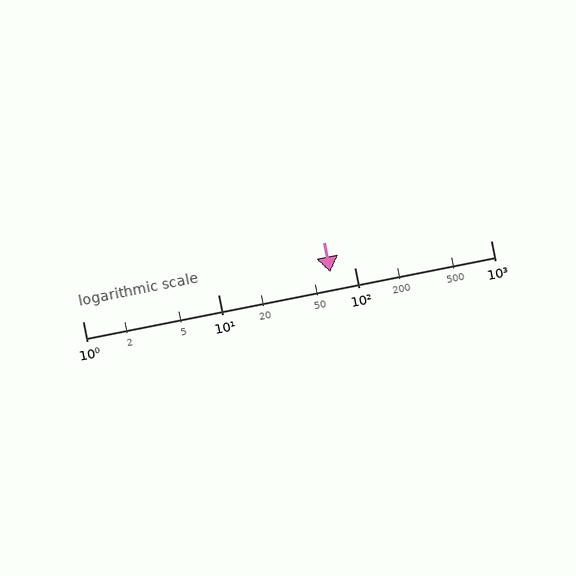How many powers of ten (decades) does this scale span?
The scale spans 3 decades, from 1 to 1000.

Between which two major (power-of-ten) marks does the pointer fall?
The pointer is between 10 and 100.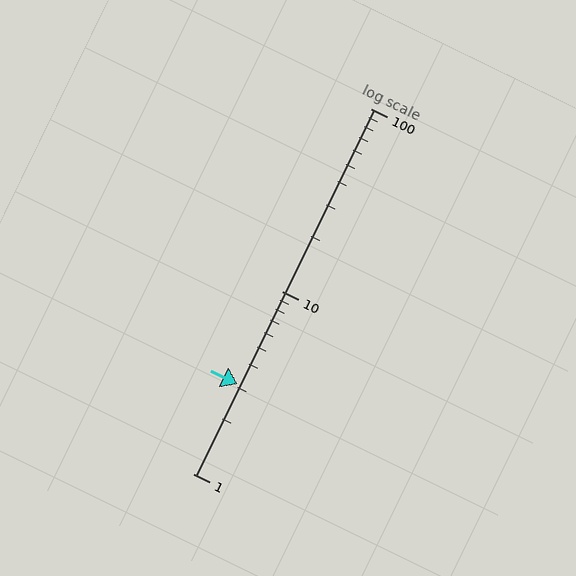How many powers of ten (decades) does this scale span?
The scale spans 2 decades, from 1 to 100.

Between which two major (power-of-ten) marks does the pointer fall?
The pointer is between 1 and 10.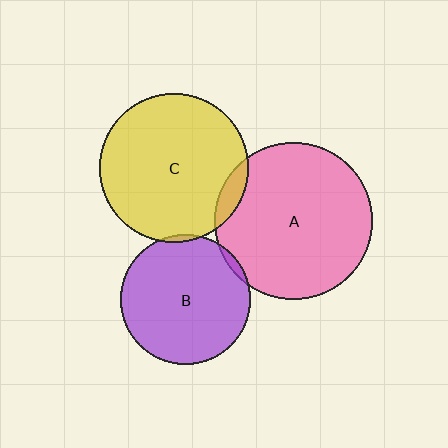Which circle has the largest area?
Circle A (pink).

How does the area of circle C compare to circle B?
Approximately 1.3 times.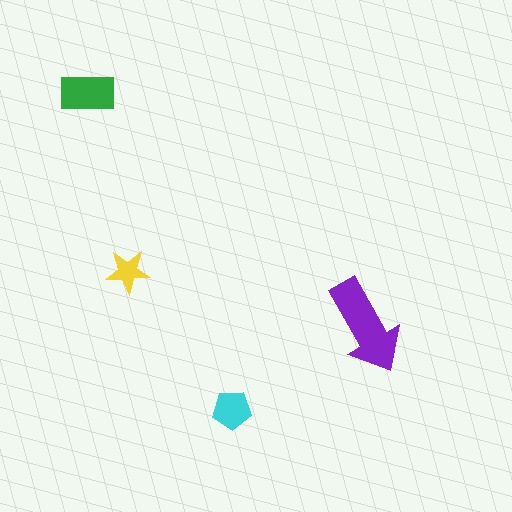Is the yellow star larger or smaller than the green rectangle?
Smaller.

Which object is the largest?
The purple arrow.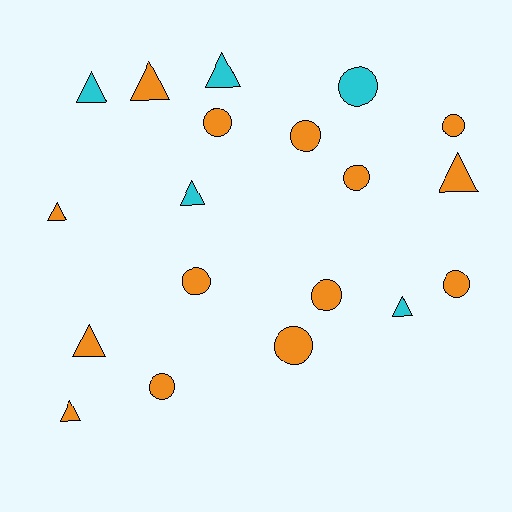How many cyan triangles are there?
There are 4 cyan triangles.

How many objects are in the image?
There are 19 objects.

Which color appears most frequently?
Orange, with 14 objects.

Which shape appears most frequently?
Circle, with 10 objects.